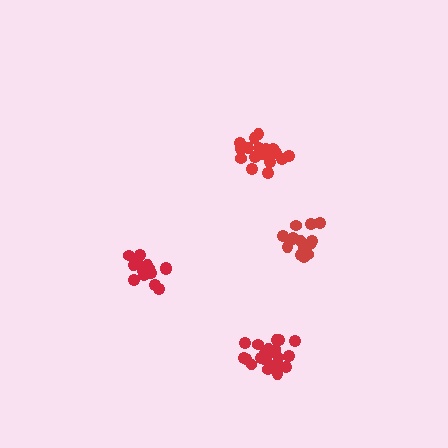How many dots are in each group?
Group 1: 18 dots, Group 2: 17 dots, Group 3: 15 dots, Group 4: 21 dots (71 total).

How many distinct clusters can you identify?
There are 4 distinct clusters.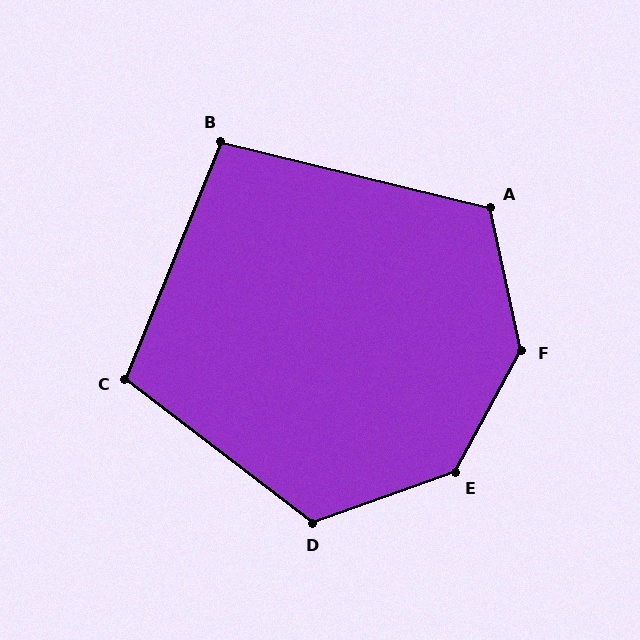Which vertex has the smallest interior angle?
B, at approximately 98 degrees.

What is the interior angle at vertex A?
Approximately 116 degrees (obtuse).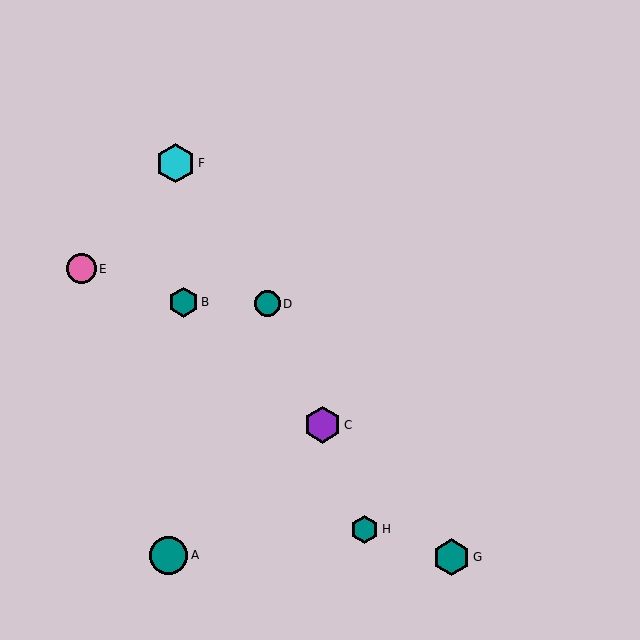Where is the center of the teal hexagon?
The center of the teal hexagon is at (365, 529).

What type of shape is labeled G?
Shape G is a teal hexagon.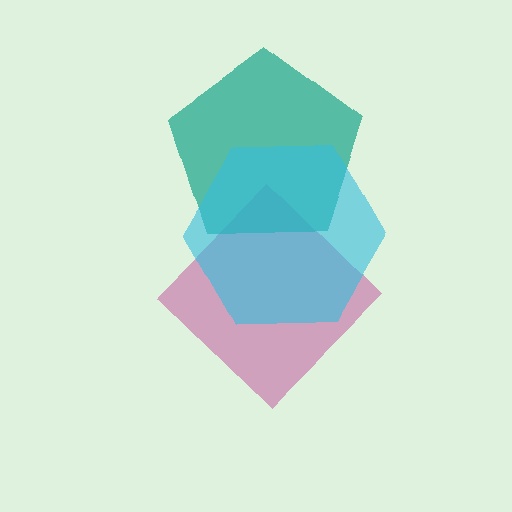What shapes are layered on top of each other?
The layered shapes are: a magenta diamond, a teal pentagon, a cyan hexagon.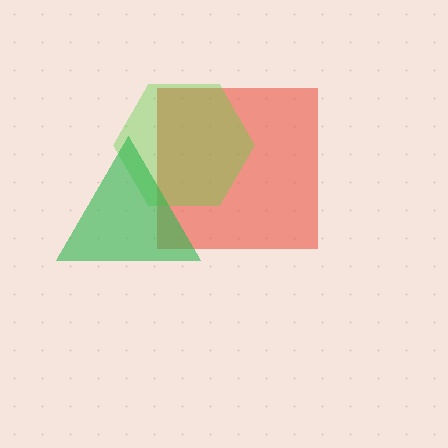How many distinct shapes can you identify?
There are 3 distinct shapes: a red square, a lime hexagon, a green triangle.